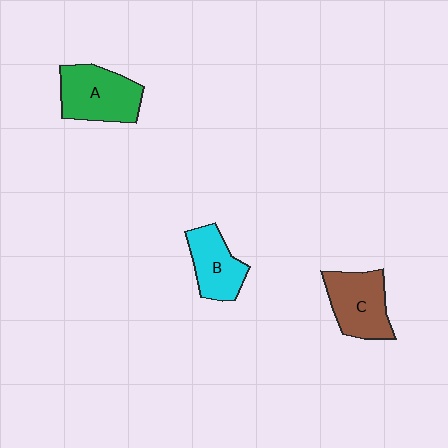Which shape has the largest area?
Shape A (green).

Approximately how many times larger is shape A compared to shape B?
Approximately 1.3 times.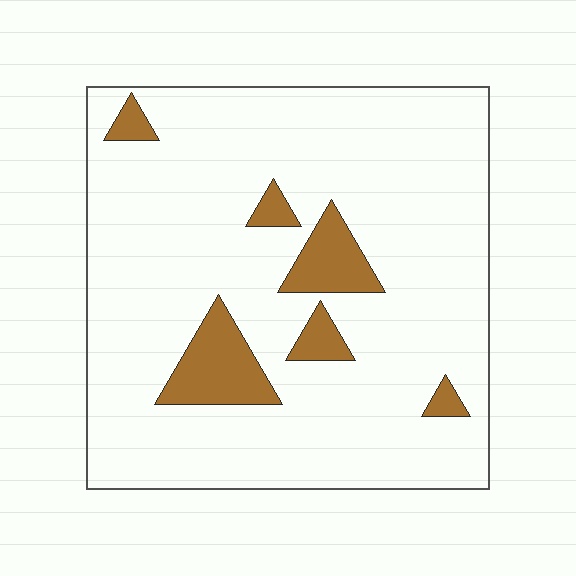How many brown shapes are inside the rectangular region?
6.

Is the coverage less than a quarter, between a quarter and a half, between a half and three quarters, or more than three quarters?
Less than a quarter.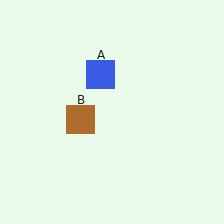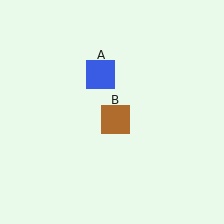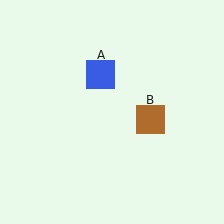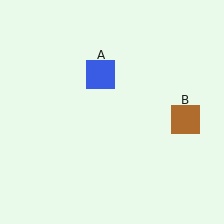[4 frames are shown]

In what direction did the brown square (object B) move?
The brown square (object B) moved right.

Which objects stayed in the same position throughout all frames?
Blue square (object A) remained stationary.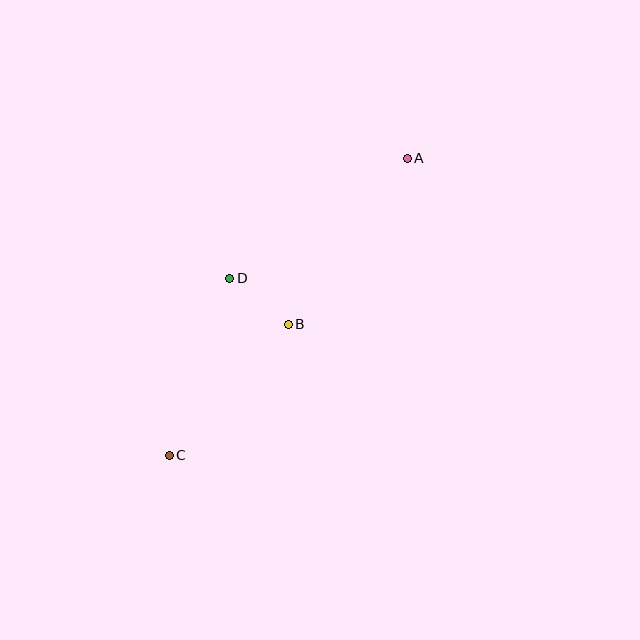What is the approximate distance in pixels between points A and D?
The distance between A and D is approximately 214 pixels.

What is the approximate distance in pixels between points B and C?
The distance between B and C is approximately 177 pixels.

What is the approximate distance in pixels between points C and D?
The distance between C and D is approximately 187 pixels.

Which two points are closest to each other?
Points B and D are closest to each other.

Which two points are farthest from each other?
Points A and C are farthest from each other.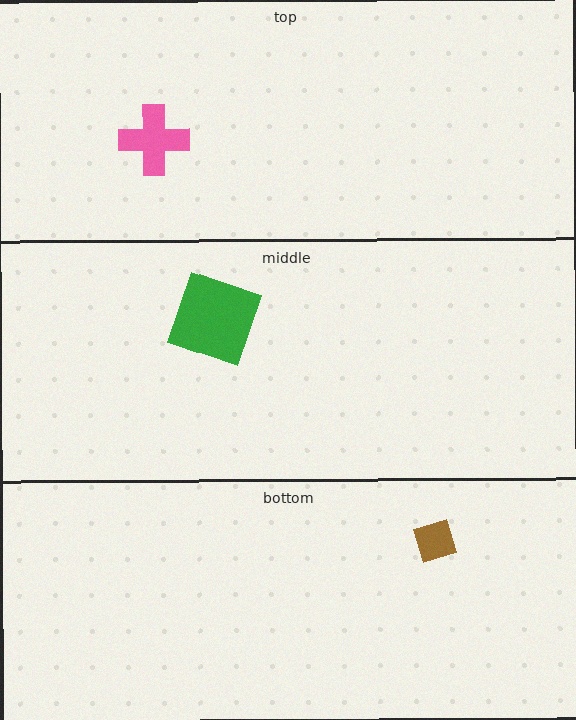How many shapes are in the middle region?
1.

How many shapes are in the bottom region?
1.